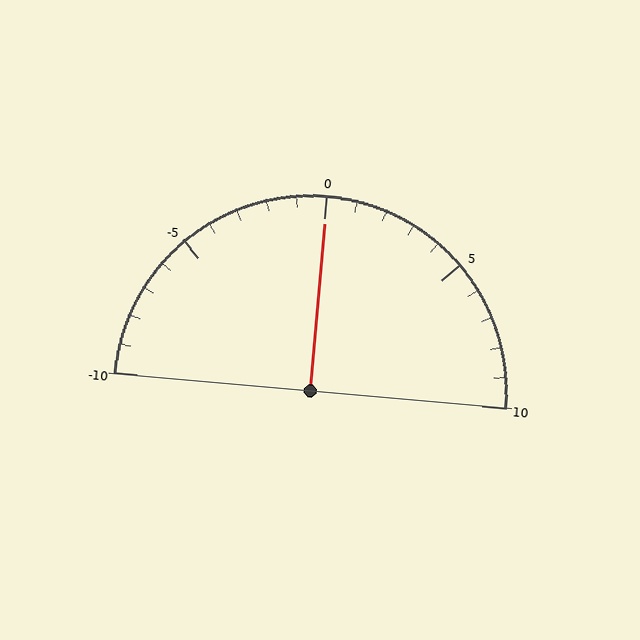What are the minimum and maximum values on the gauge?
The gauge ranges from -10 to 10.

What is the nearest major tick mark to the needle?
The nearest major tick mark is 0.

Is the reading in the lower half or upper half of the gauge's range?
The reading is in the upper half of the range (-10 to 10).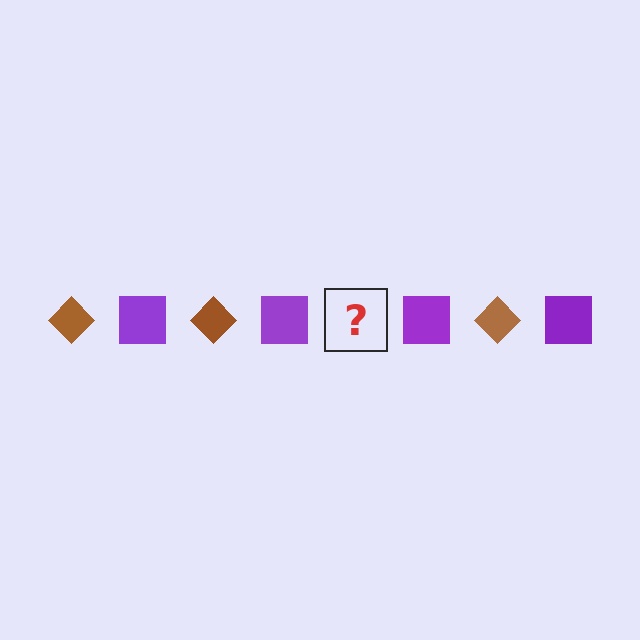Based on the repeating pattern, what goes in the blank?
The blank should be a brown diamond.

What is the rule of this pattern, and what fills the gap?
The rule is that the pattern alternates between brown diamond and purple square. The gap should be filled with a brown diamond.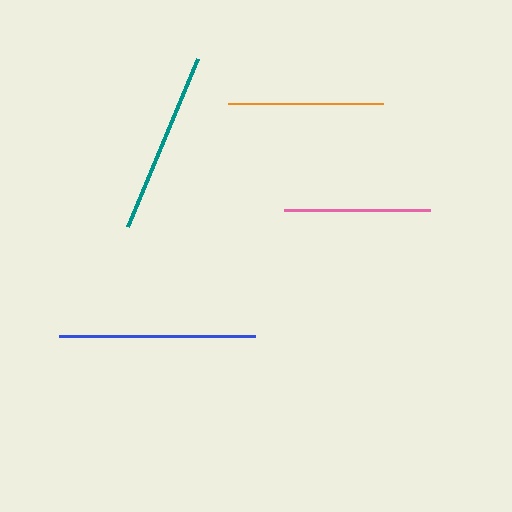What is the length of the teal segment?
The teal segment is approximately 182 pixels long.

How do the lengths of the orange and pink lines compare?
The orange and pink lines are approximately the same length.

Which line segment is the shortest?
The pink line is the shortest at approximately 146 pixels.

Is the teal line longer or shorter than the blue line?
The blue line is longer than the teal line.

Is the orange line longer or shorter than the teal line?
The teal line is longer than the orange line.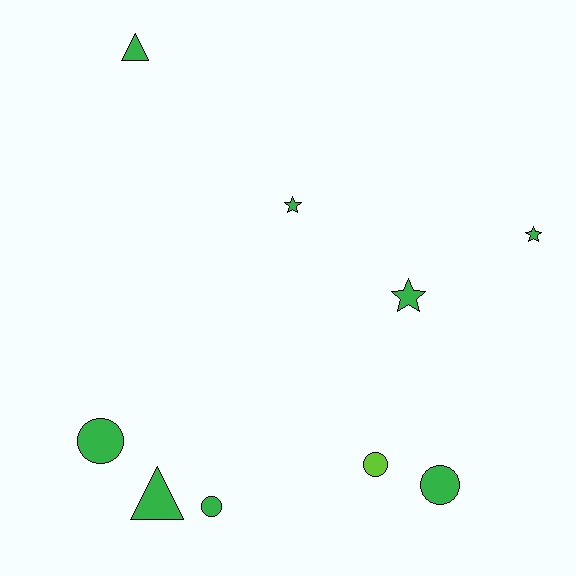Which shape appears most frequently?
Circle, with 4 objects.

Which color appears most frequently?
Green, with 8 objects.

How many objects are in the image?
There are 9 objects.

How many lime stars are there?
There are no lime stars.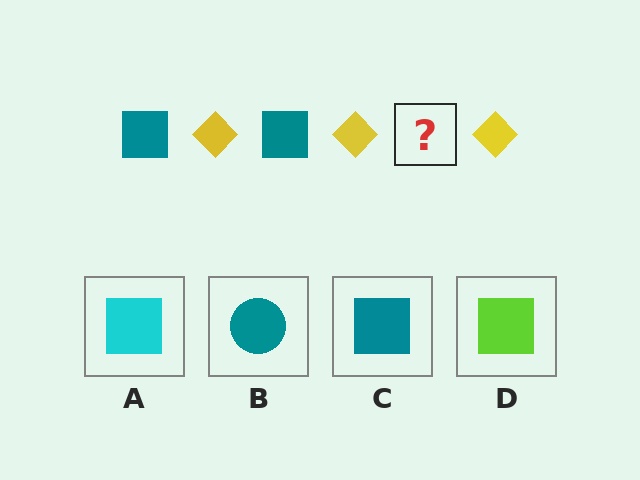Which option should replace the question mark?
Option C.